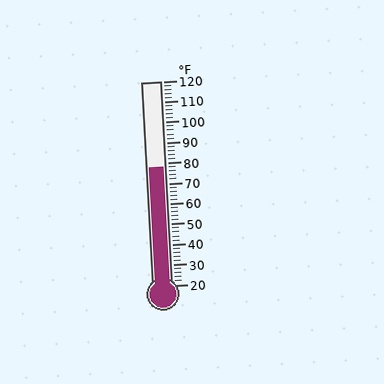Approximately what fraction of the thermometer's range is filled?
The thermometer is filled to approximately 60% of its range.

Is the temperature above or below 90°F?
The temperature is below 90°F.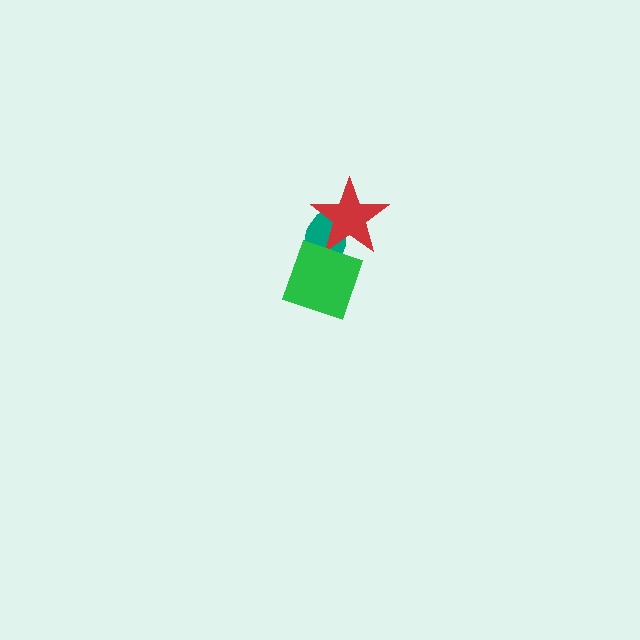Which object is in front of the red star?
The green diamond is in front of the red star.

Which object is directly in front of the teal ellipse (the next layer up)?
The red star is directly in front of the teal ellipse.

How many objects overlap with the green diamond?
2 objects overlap with the green diamond.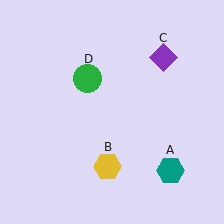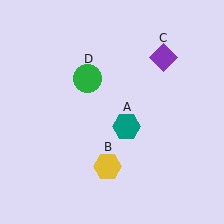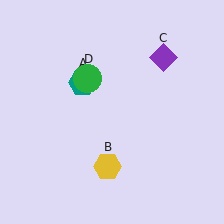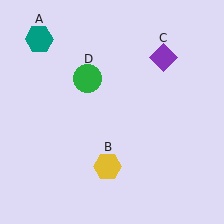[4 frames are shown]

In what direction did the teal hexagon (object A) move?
The teal hexagon (object A) moved up and to the left.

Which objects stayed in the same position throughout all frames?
Yellow hexagon (object B) and purple diamond (object C) and green circle (object D) remained stationary.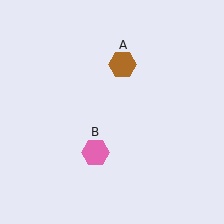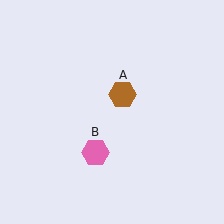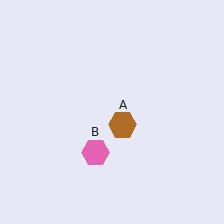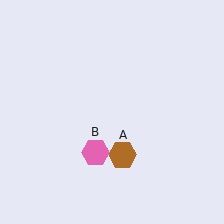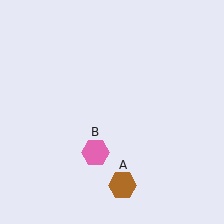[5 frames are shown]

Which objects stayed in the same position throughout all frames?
Pink hexagon (object B) remained stationary.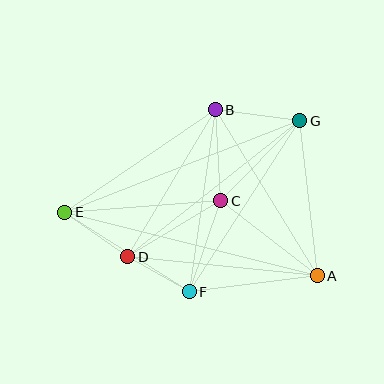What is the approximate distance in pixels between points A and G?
The distance between A and G is approximately 156 pixels.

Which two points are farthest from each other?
Points A and E are farthest from each other.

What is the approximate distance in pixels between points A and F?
The distance between A and F is approximately 129 pixels.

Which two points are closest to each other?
Points D and F are closest to each other.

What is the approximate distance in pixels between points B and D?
The distance between B and D is approximately 171 pixels.